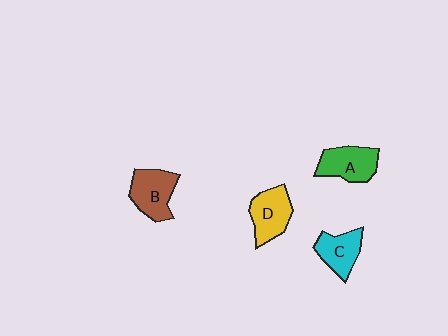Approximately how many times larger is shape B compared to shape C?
Approximately 1.2 times.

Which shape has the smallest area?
Shape C (cyan).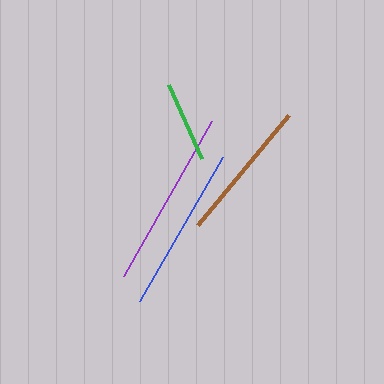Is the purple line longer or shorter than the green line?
The purple line is longer than the green line.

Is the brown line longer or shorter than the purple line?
The purple line is longer than the brown line.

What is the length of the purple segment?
The purple segment is approximately 178 pixels long.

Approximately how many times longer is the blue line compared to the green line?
The blue line is approximately 2.0 times the length of the green line.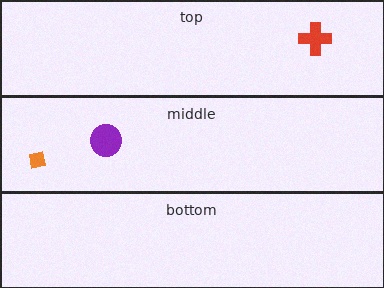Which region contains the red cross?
The top region.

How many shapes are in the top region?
1.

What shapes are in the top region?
The red cross.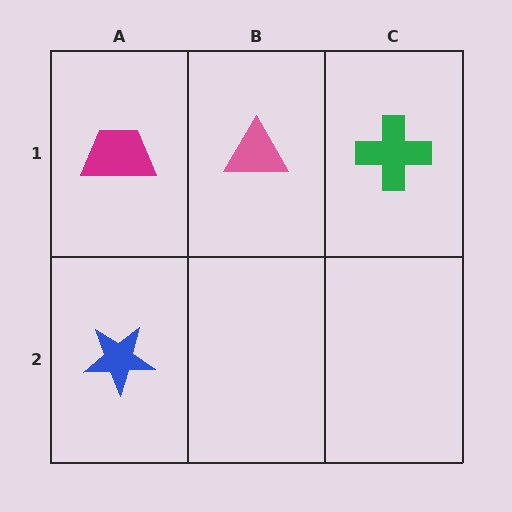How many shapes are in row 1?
3 shapes.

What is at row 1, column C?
A green cross.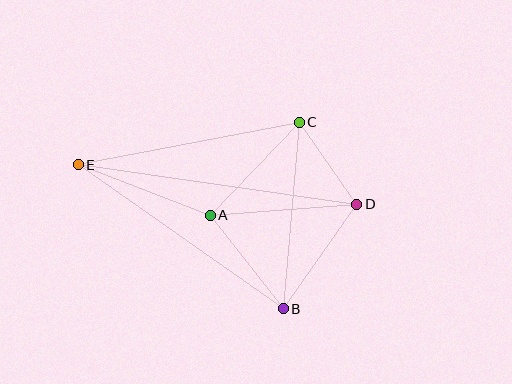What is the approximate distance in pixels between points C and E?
The distance between C and E is approximately 225 pixels.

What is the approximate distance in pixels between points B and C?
The distance between B and C is approximately 187 pixels.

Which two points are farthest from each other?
Points D and E are farthest from each other.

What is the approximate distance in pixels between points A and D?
The distance between A and D is approximately 147 pixels.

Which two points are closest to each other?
Points C and D are closest to each other.